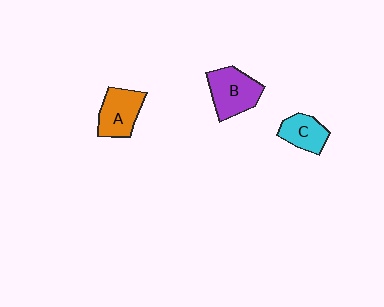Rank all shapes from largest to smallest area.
From largest to smallest: B (purple), A (orange), C (cyan).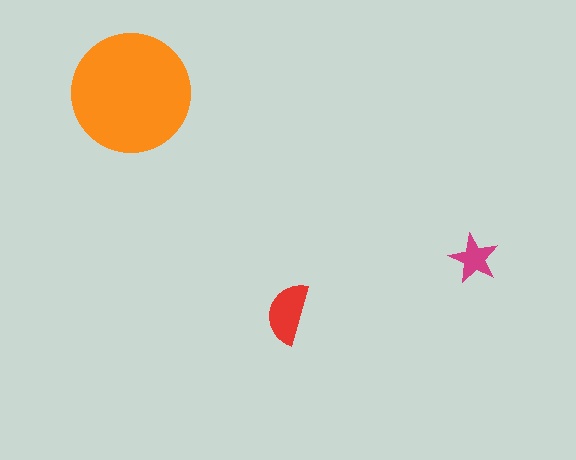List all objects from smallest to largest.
The magenta star, the red semicircle, the orange circle.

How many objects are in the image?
There are 3 objects in the image.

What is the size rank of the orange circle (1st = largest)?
1st.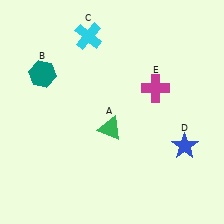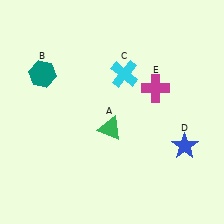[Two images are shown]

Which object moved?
The cyan cross (C) moved down.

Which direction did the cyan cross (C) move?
The cyan cross (C) moved down.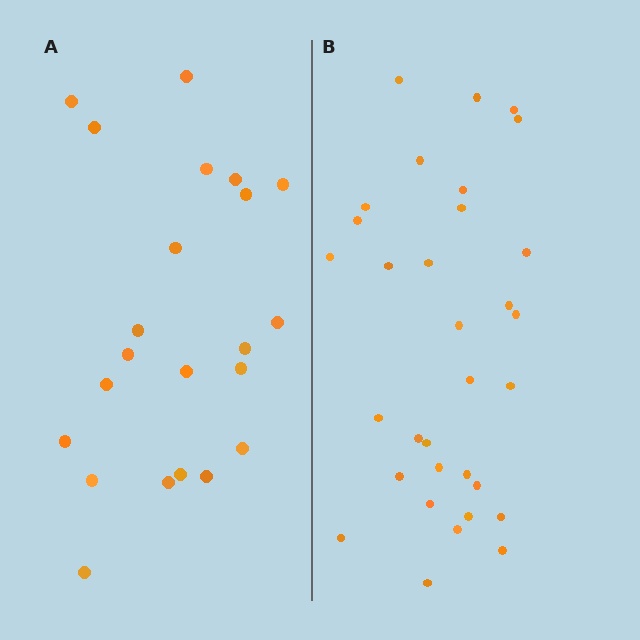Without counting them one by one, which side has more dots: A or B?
Region B (the right region) has more dots.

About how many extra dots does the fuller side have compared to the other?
Region B has roughly 10 or so more dots than region A.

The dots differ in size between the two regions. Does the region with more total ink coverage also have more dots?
No. Region A has more total ink coverage because its dots are larger, but region B actually contains more individual dots. Total area can be misleading — the number of items is what matters here.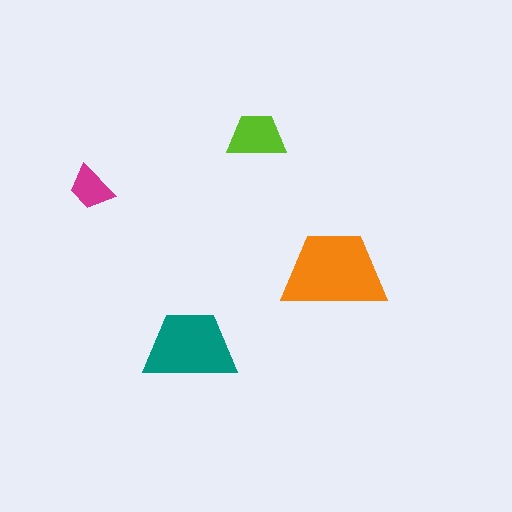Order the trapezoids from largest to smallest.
the orange one, the teal one, the lime one, the magenta one.